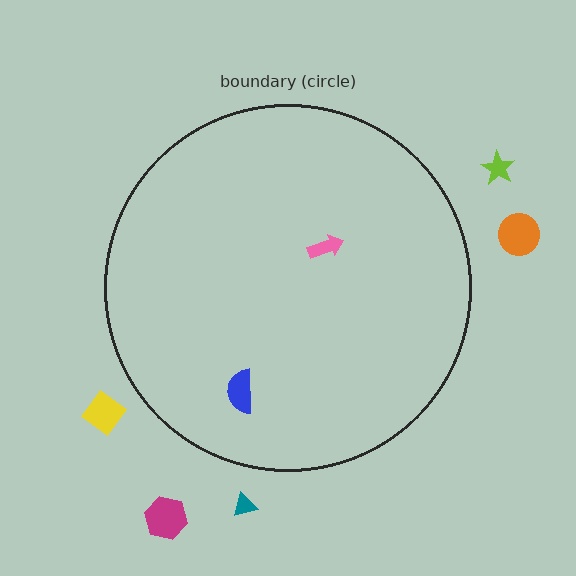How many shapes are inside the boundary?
2 inside, 5 outside.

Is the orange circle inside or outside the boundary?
Outside.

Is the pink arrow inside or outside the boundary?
Inside.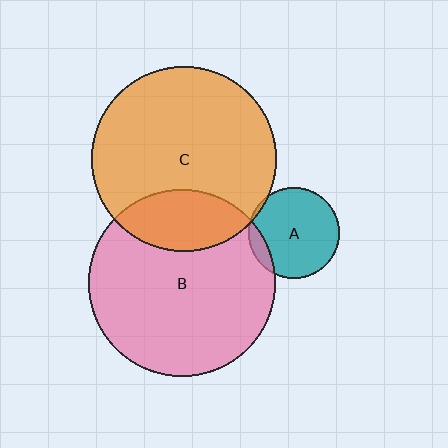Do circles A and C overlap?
Yes.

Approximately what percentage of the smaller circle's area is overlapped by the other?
Approximately 5%.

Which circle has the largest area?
Circle B (pink).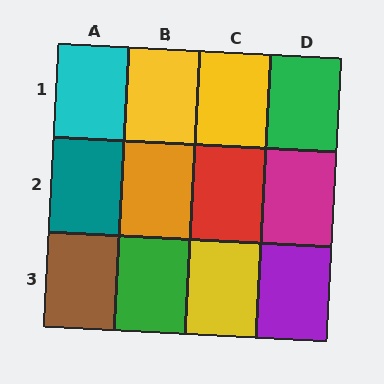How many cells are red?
1 cell is red.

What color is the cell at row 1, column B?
Yellow.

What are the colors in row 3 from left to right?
Brown, green, yellow, purple.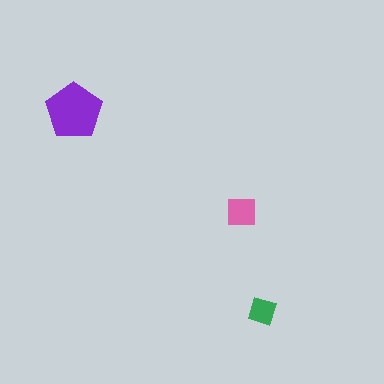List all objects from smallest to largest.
The green diamond, the pink square, the purple pentagon.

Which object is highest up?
The purple pentagon is topmost.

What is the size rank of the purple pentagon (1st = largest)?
1st.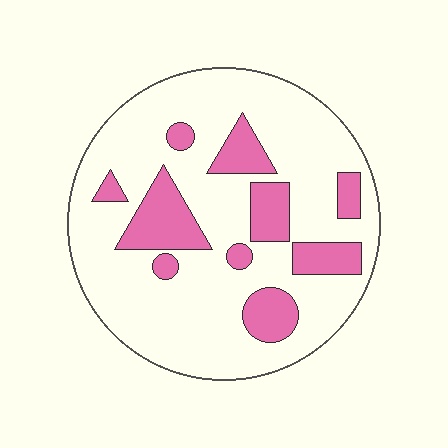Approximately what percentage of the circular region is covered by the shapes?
Approximately 20%.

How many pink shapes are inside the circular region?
10.